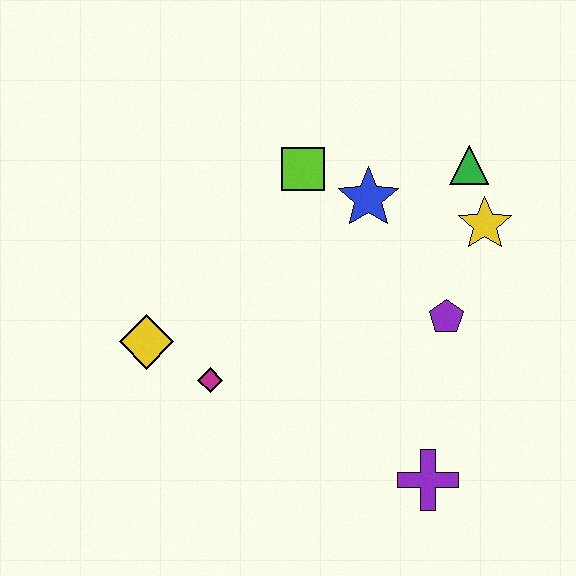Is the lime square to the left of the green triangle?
Yes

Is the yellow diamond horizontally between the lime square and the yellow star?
No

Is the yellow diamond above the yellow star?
No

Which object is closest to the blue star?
The lime square is closest to the blue star.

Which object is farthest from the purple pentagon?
The yellow diamond is farthest from the purple pentagon.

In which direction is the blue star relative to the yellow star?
The blue star is to the left of the yellow star.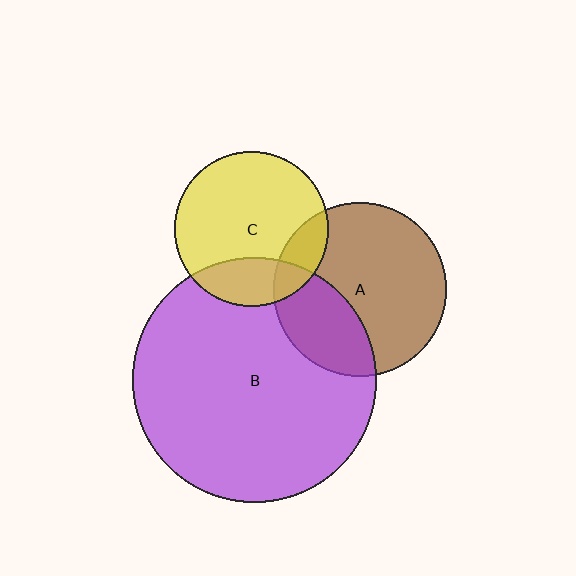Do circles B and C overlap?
Yes.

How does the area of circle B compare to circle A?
Approximately 2.0 times.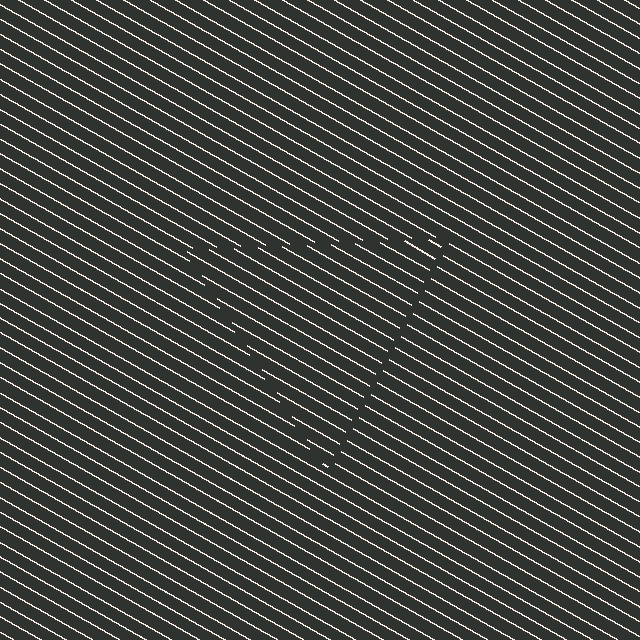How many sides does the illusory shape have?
3 sides — the line-ends trace a triangle.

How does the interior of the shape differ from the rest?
The interior of the shape contains the same grating, shifted by half a period — the contour is defined by the phase discontinuity where line-ends from the inner and outer gratings abut.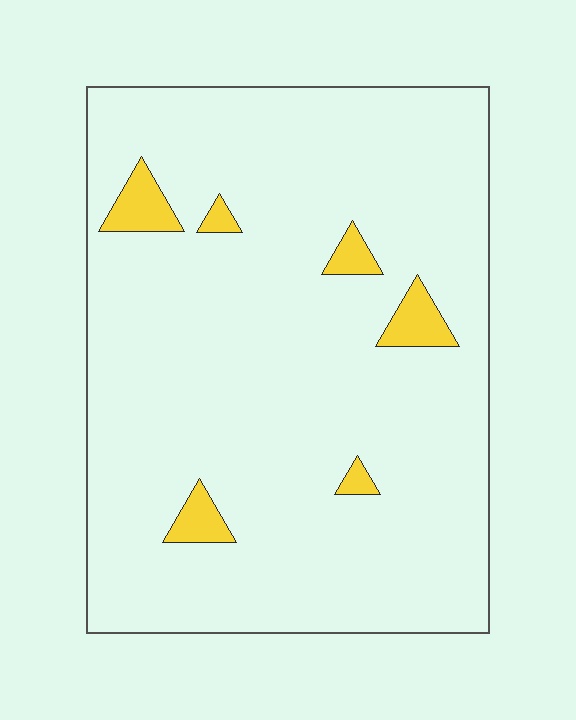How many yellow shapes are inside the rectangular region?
6.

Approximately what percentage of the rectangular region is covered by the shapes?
Approximately 5%.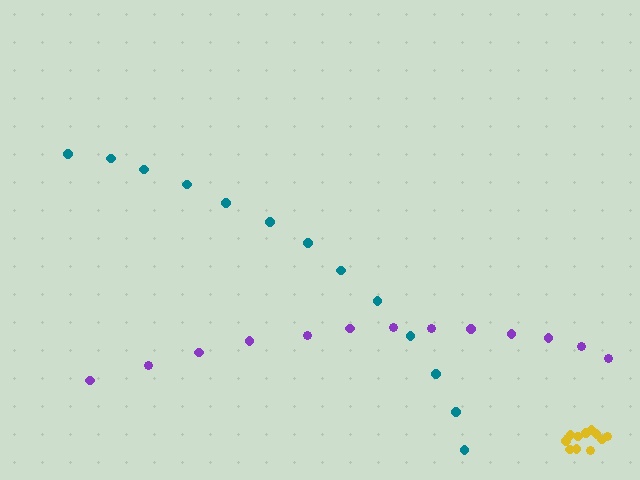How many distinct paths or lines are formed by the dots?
There are 3 distinct paths.